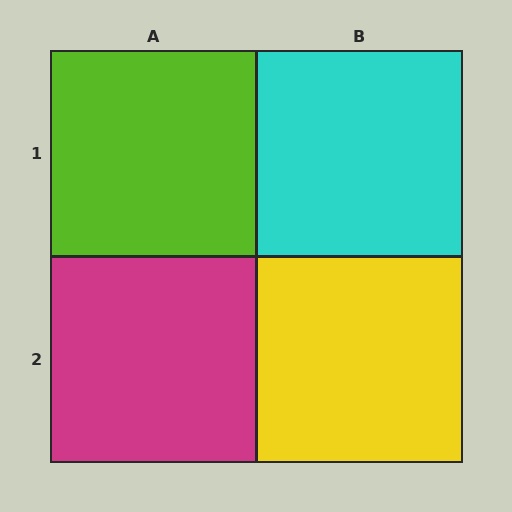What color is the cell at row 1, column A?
Lime.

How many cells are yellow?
1 cell is yellow.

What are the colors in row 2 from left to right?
Magenta, yellow.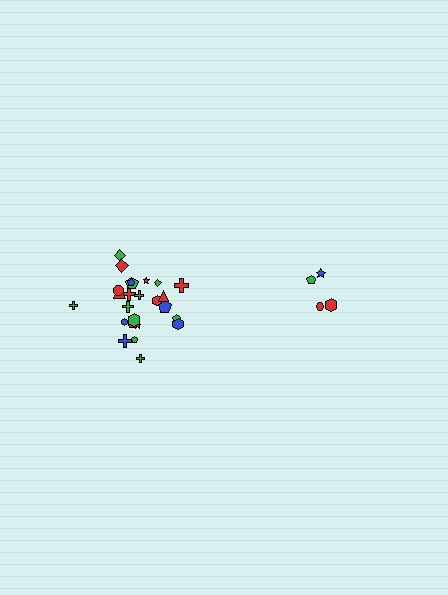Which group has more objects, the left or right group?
The left group.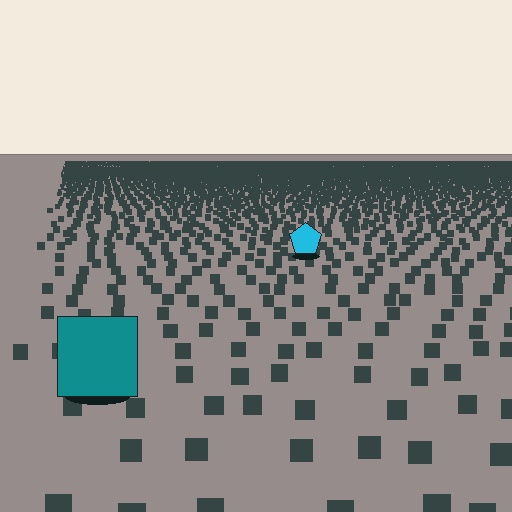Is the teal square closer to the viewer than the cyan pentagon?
Yes. The teal square is closer — you can tell from the texture gradient: the ground texture is coarser near it.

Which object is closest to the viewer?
The teal square is closest. The texture marks near it are larger and more spread out.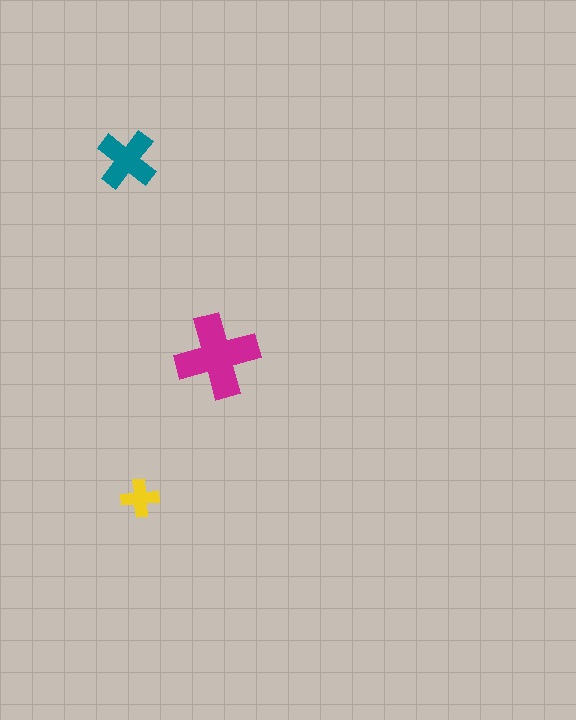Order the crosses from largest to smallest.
the magenta one, the teal one, the yellow one.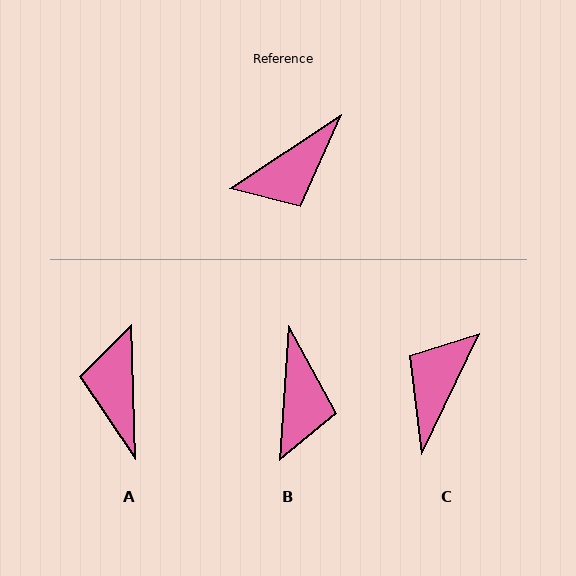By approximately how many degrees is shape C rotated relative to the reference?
Approximately 149 degrees clockwise.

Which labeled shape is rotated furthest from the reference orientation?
C, about 149 degrees away.